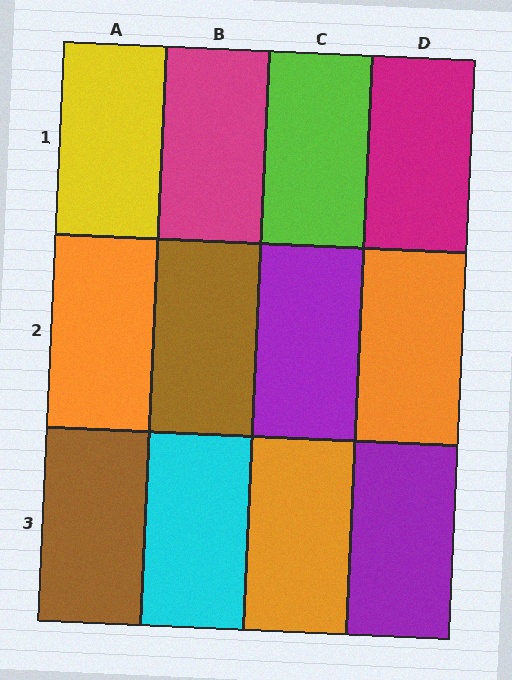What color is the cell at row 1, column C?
Lime.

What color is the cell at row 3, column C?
Orange.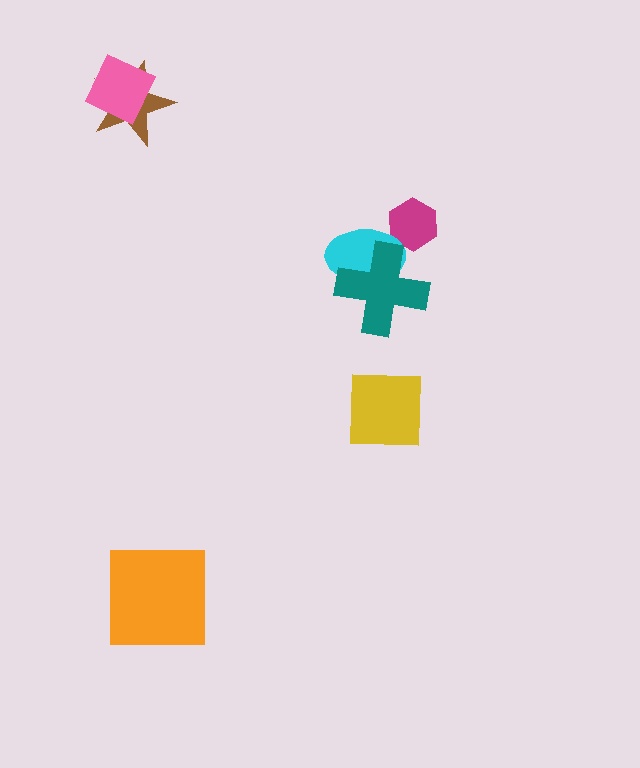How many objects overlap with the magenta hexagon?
1 object overlaps with the magenta hexagon.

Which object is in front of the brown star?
The pink diamond is in front of the brown star.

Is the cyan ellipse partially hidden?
Yes, it is partially covered by another shape.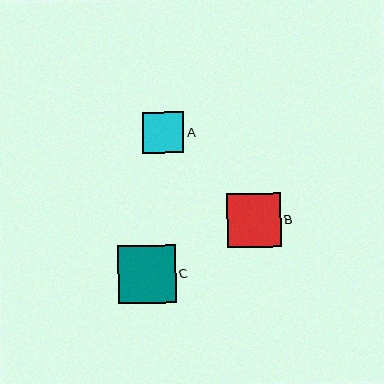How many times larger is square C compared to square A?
Square C is approximately 1.4 times the size of square A.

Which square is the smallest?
Square A is the smallest with a size of approximately 41 pixels.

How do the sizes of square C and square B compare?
Square C and square B are approximately the same size.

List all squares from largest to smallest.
From largest to smallest: C, B, A.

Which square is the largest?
Square C is the largest with a size of approximately 58 pixels.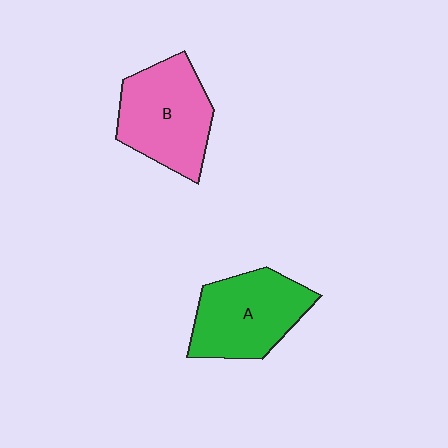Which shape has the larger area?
Shape B (pink).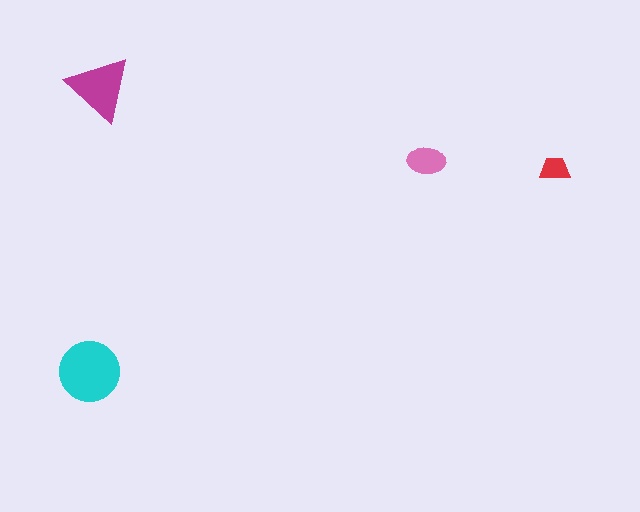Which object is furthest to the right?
The red trapezoid is rightmost.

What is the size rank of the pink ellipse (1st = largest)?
3rd.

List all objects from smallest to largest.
The red trapezoid, the pink ellipse, the magenta triangle, the cyan circle.